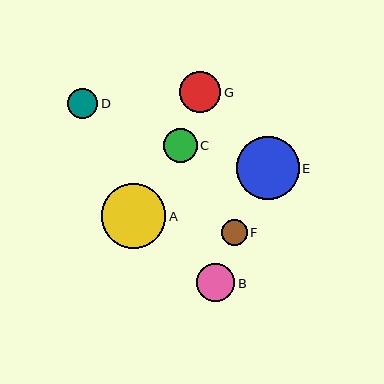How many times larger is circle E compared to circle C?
Circle E is approximately 1.9 times the size of circle C.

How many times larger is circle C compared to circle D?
Circle C is approximately 1.1 times the size of circle D.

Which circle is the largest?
Circle A is the largest with a size of approximately 64 pixels.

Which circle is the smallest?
Circle F is the smallest with a size of approximately 26 pixels.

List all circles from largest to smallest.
From largest to smallest: A, E, G, B, C, D, F.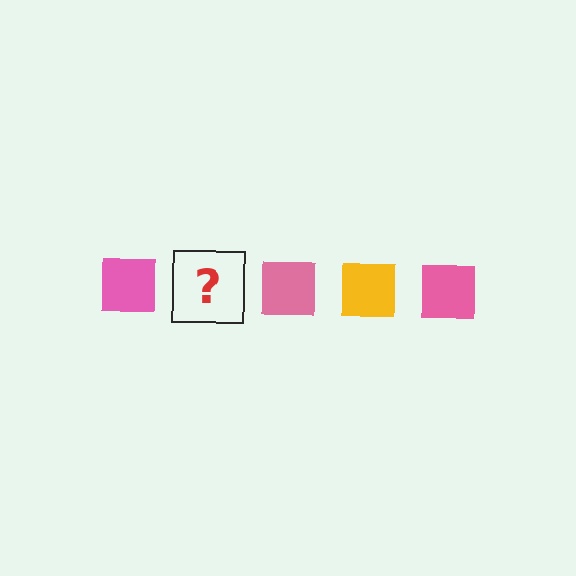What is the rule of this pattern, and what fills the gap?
The rule is that the pattern cycles through pink, yellow squares. The gap should be filled with a yellow square.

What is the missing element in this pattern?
The missing element is a yellow square.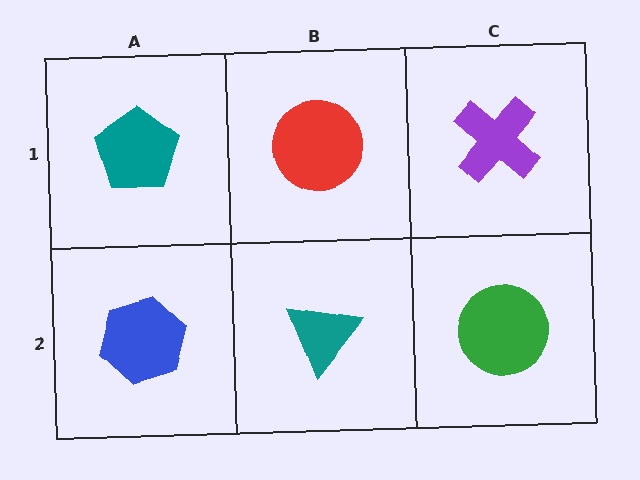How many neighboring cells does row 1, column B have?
3.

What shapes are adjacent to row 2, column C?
A purple cross (row 1, column C), a teal triangle (row 2, column B).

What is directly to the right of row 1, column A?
A red circle.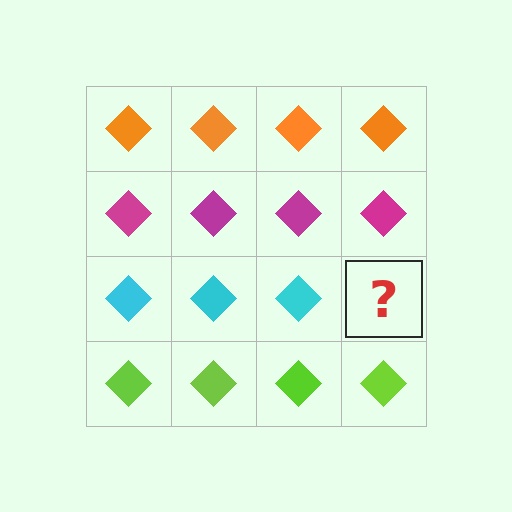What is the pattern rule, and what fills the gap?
The rule is that each row has a consistent color. The gap should be filled with a cyan diamond.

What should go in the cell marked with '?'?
The missing cell should contain a cyan diamond.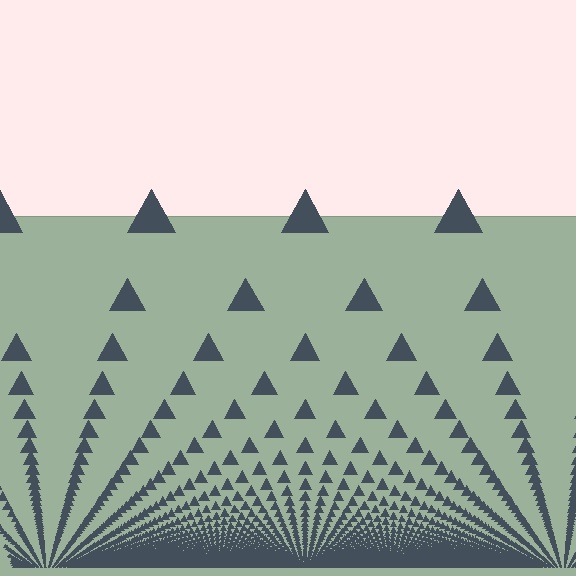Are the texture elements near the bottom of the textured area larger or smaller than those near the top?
Smaller. The gradient is inverted — elements near the bottom are smaller and denser.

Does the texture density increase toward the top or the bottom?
Density increases toward the bottom.